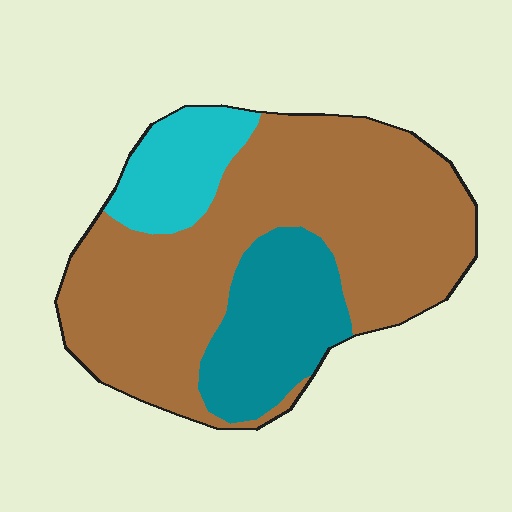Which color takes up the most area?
Brown, at roughly 65%.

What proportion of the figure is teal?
Teal covers 20% of the figure.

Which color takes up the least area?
Cyan, at roughly 15%.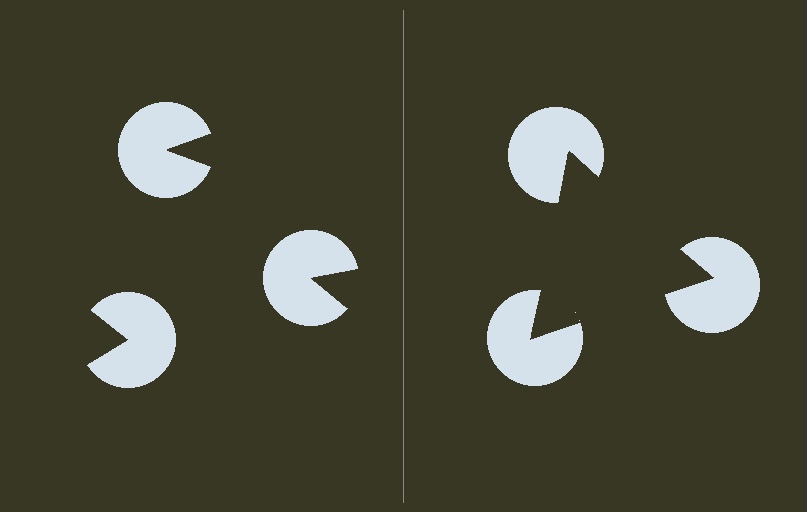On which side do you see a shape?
An illusory triangle appears on the right side. On the left side the wedge cuts are rotated, so no coherent shape forms.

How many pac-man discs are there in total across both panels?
6 — 3 on each side.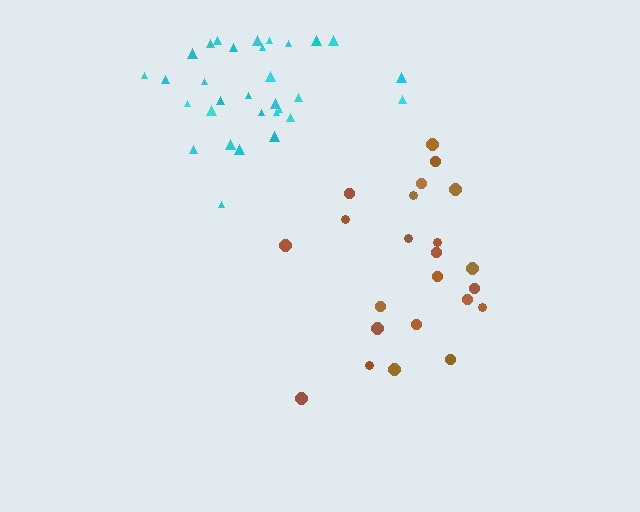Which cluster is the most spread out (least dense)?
Brown.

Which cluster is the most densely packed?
Cyan.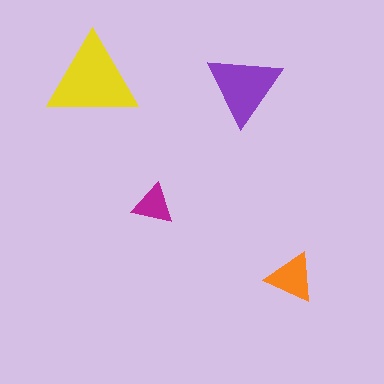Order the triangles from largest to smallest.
the yellow one, the purple one, the orange one, the magenta one.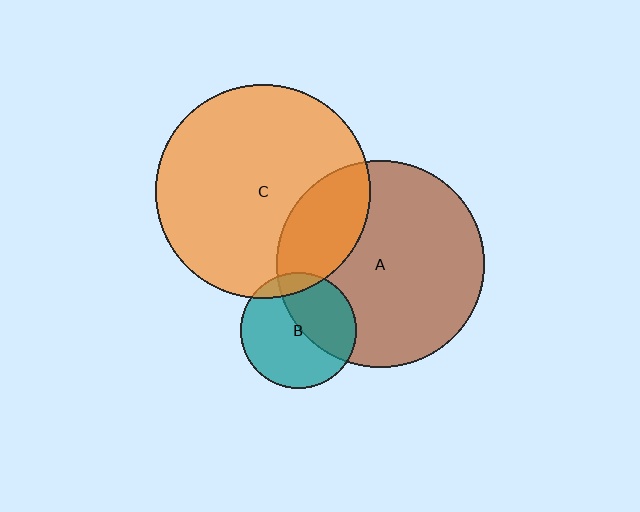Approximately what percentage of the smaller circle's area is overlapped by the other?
Approximately 25%.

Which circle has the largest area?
Circle C (orange).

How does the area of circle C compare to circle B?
Approximately 3.4 times.